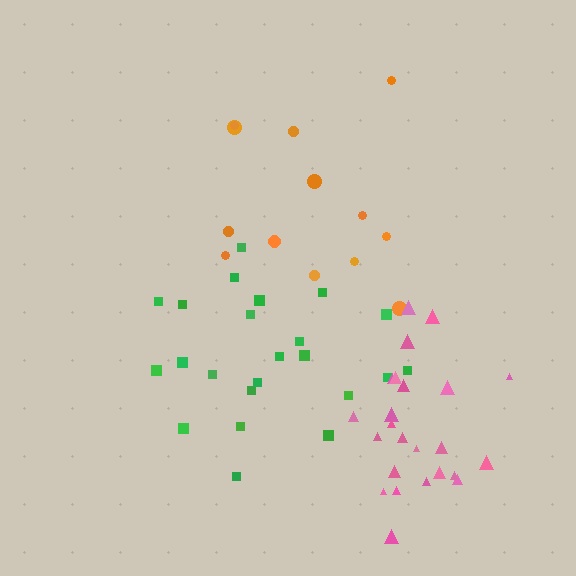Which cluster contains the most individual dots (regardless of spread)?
Pink (24).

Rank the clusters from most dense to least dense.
pink, green, orange.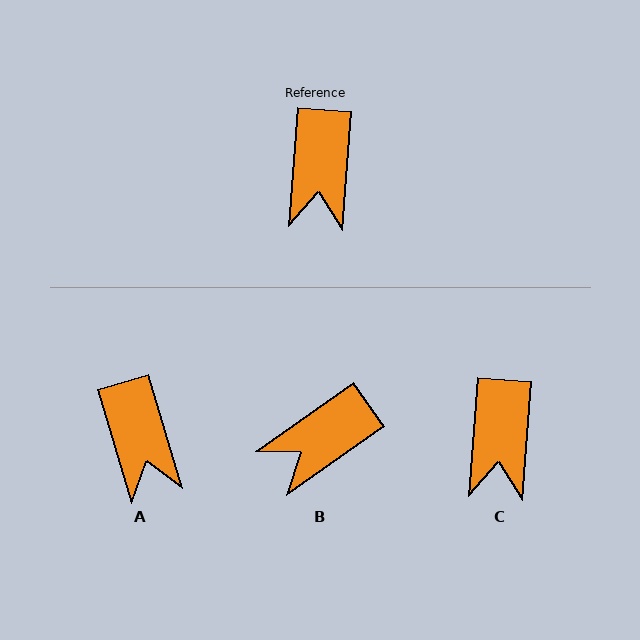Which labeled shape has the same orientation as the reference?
C.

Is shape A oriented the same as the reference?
No, it is off by about 21 degrees.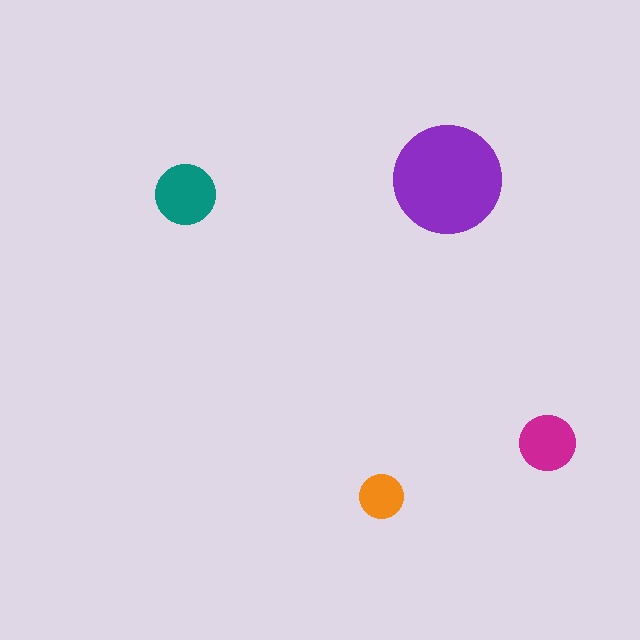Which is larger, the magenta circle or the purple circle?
The purple one.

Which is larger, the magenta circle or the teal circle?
The teal one.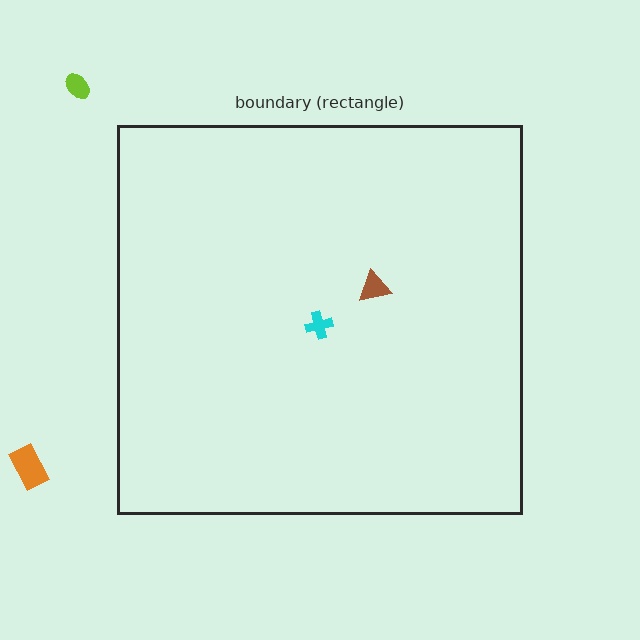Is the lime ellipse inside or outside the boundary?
Outside.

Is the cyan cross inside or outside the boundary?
Inside.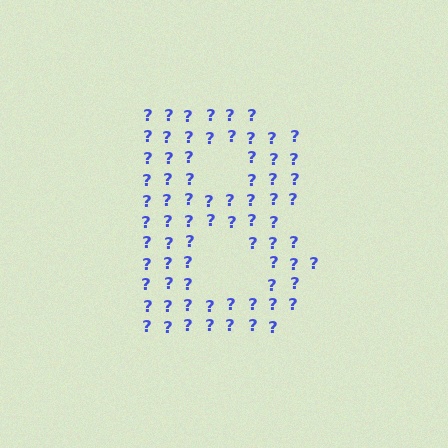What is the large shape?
The large shape is the letter B.